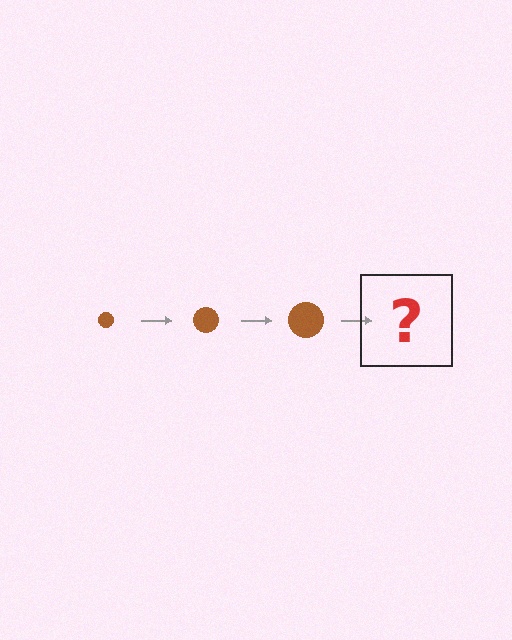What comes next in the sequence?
The next element should be a brown circle, larger than the previous one.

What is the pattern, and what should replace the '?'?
The pattern is that the circle gets progressively larger each step. The '?' should be a brown circle, larger than the previous one.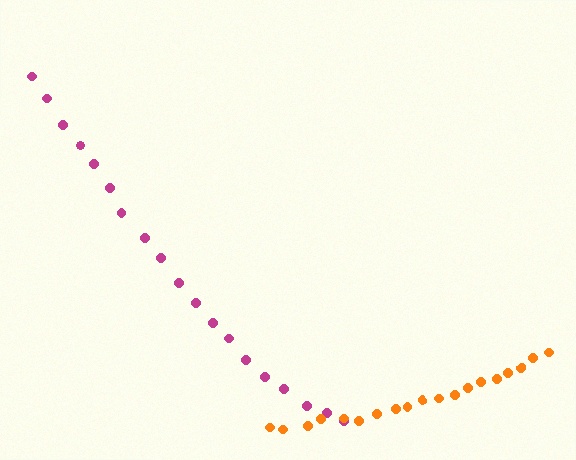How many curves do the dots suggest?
There are 2 distinct paths.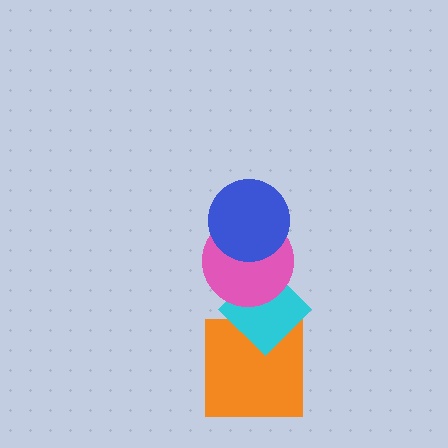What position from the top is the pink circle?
The pink circle is 2nd from the top.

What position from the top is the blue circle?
The blue circle is 1st from the top.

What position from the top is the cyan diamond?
The cyan diamond is 3rd from the top.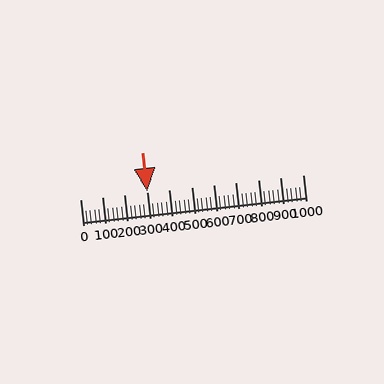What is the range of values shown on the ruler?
The ruler shows values from 0 to 1000.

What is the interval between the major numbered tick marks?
The major tick marks are spaced 100 units apart.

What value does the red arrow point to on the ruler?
The red arrow points to approximately 300.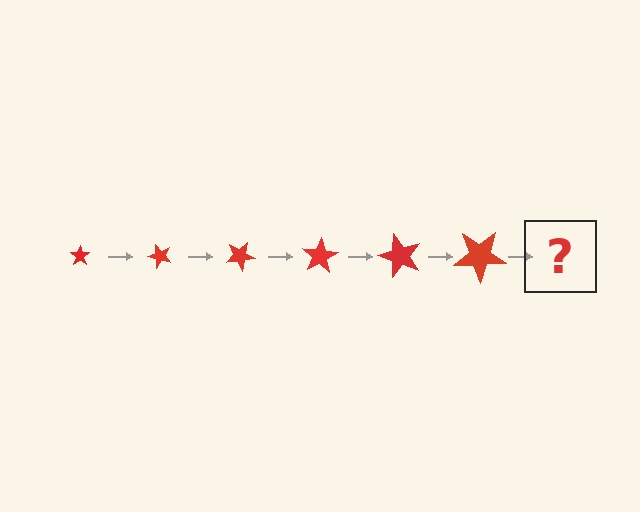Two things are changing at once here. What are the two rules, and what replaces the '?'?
The two rules are that the star grows larger each step and it rotates 50 degrees each step. The '?' should be a star, larger than the previous one and rotated 300 degrees from the start.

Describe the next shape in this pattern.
It should be a star, larger than the previous one and rotated 300 degrees from the start.